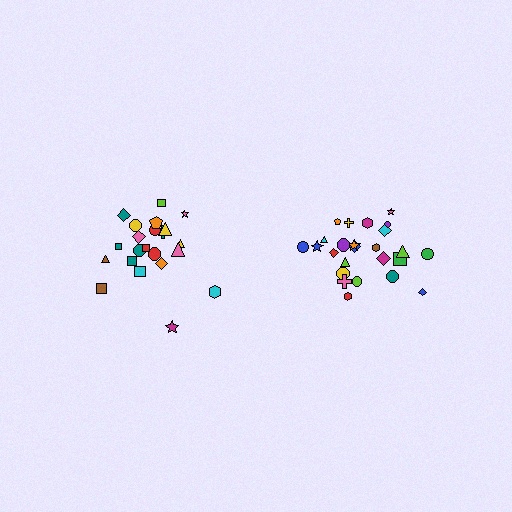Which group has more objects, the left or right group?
The right group.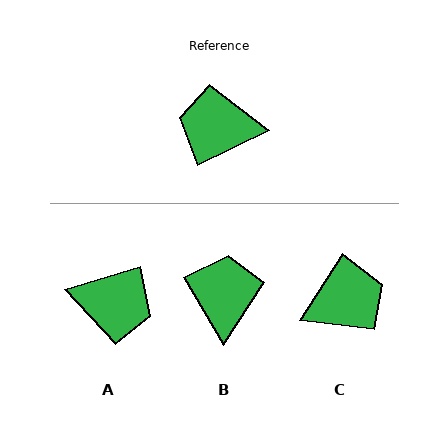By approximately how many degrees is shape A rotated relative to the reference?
Approximately 171 degrees counter-clockwise.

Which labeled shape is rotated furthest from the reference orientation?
A, about 171 degrees away.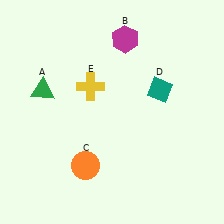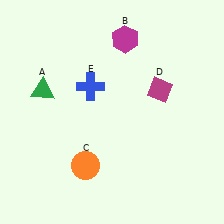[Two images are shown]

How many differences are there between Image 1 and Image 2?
There are 2 differences between the two images.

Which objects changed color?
D changed from teal to magenta. E changed from yellow to blue.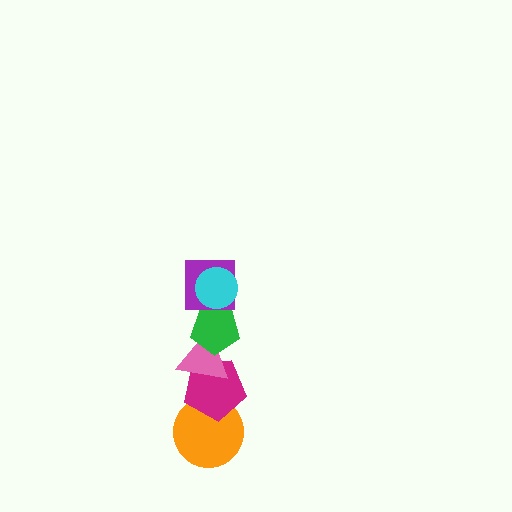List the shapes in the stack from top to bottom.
From top to bottom: the cyan circle, the purple square, the green pentagon, the pink triangle, the magenta pentagon, the orange circle.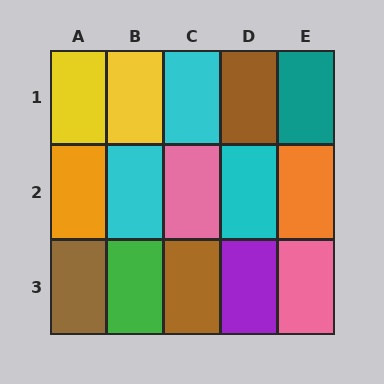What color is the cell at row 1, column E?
Teal.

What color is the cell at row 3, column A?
Brown.